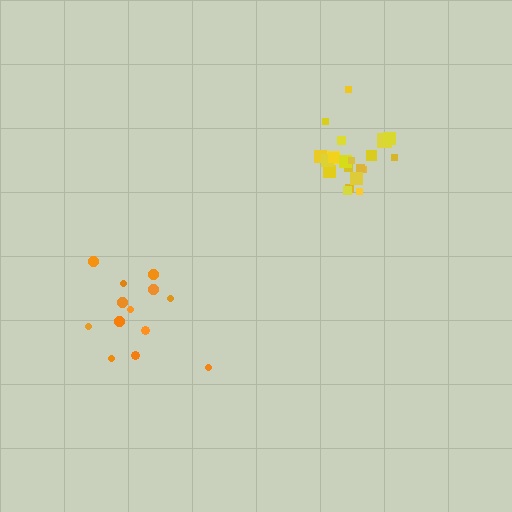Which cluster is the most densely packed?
Yellow.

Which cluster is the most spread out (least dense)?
Orange.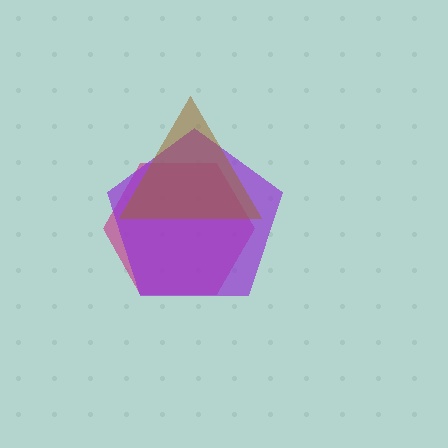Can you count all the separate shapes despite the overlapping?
Yes, there are 3 separate shapes.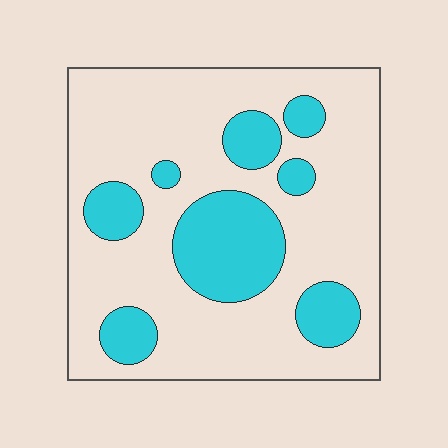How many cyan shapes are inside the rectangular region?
8.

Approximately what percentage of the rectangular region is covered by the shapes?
Approximately 25%.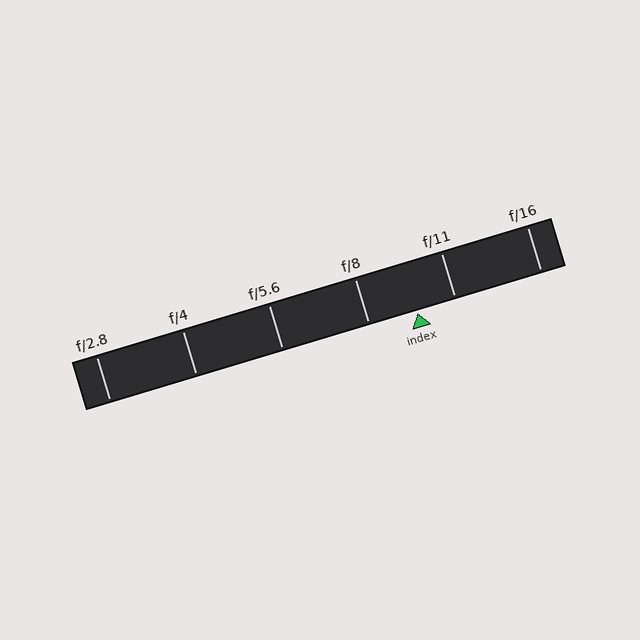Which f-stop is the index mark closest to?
The index mark is closest to f/11.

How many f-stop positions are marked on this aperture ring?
There are 6 f-stop positions marked.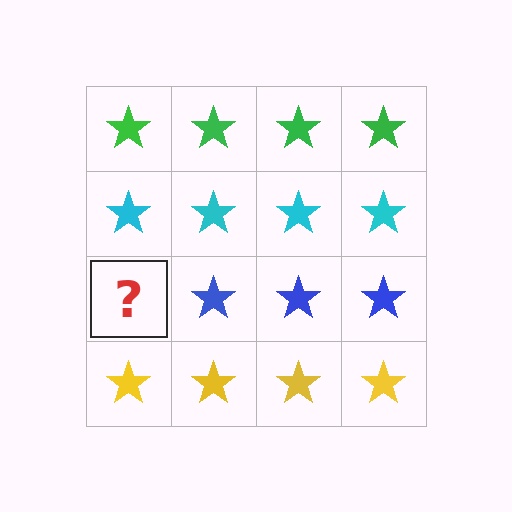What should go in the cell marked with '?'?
The missing cell should contain a blue star.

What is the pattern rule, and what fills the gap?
The rule is that each row has a consistent color. The gap should be filled with a blue star.